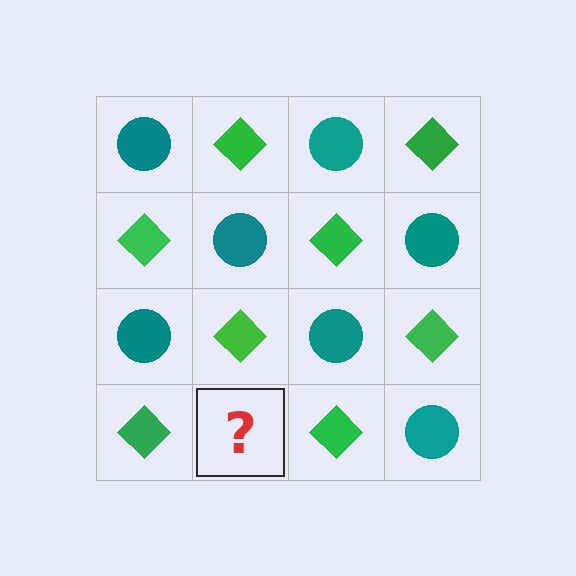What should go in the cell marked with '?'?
The missing cell should contain a teal circle.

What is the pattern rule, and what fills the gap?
The rule is that it alternates teal circle and green diamond in a checkerboard pattern. The gap should be filled with a teal circle.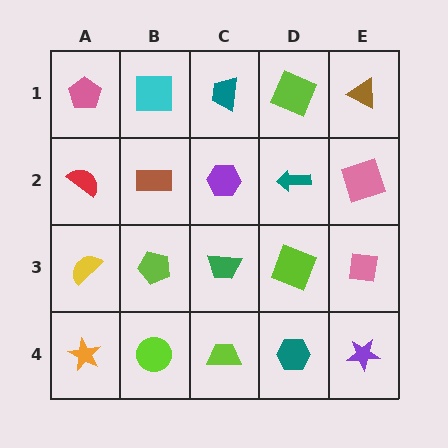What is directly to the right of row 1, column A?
A cyan square.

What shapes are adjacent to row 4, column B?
A lime pentagon (row 3, column B), an orange star (row 4, column A), a lime trapezoid (row 4, column C).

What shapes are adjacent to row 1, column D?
A teal arrow (row 2, column D), a teal trapezoid (row 1, column C), a brown triangle (row 1, column E).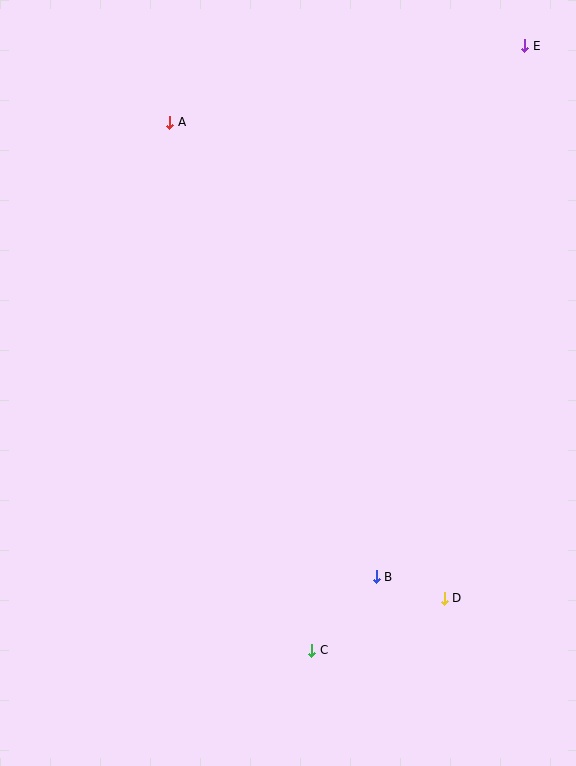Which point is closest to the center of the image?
Point B at (376, 577) is closest to the center.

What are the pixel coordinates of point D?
Point D is at (444, 598).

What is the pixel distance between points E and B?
The distance between E and B is 551 pixels.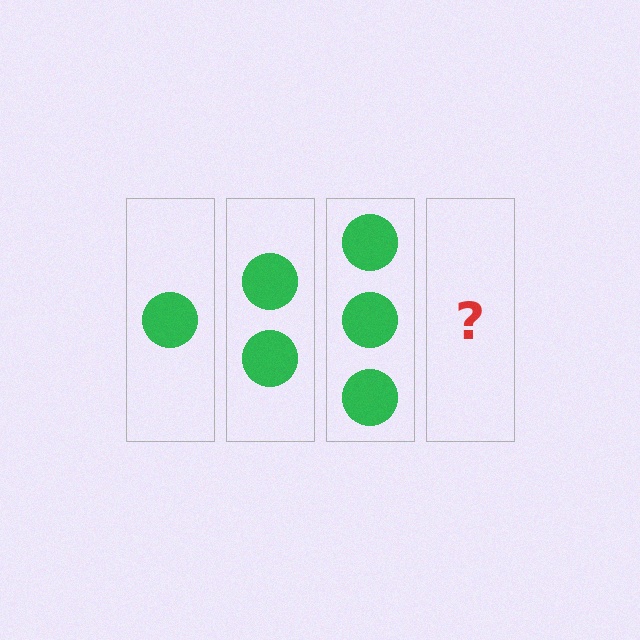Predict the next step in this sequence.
The next step is 4 circles.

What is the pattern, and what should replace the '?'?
The pattern is that each step adds one more circle. The '?' should be 4 circles.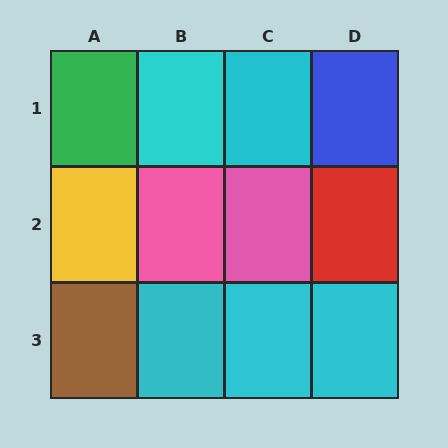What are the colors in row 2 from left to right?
Yellow, pink, pink, red.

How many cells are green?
1 cell is green.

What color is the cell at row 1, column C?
Cyan.